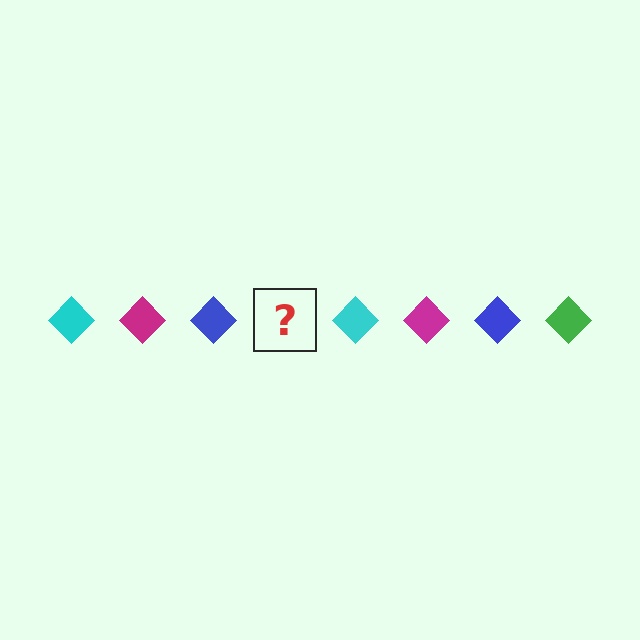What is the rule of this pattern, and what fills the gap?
The rule is that the pattern cycles through cyan, magenta, blue, green diamonds. The gap should be filled with a green diamond.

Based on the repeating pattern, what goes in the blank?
The blank should be a green diamond.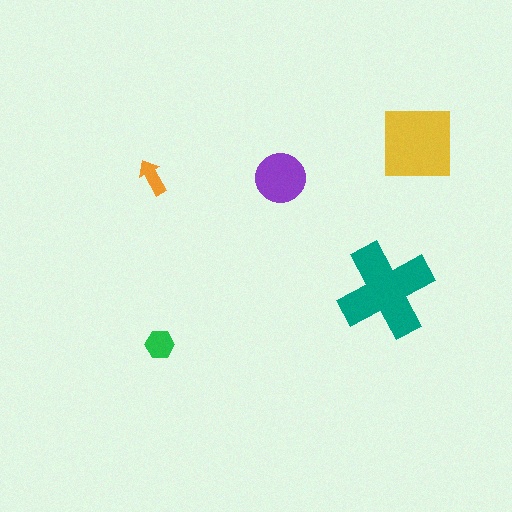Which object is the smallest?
The orange arrow.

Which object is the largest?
The teal cross.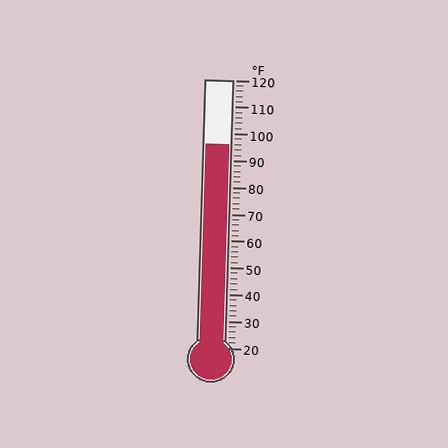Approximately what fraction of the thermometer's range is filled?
The thermometer is filled to approximately 75% of its range.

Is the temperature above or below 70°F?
The temperature is above 70°F.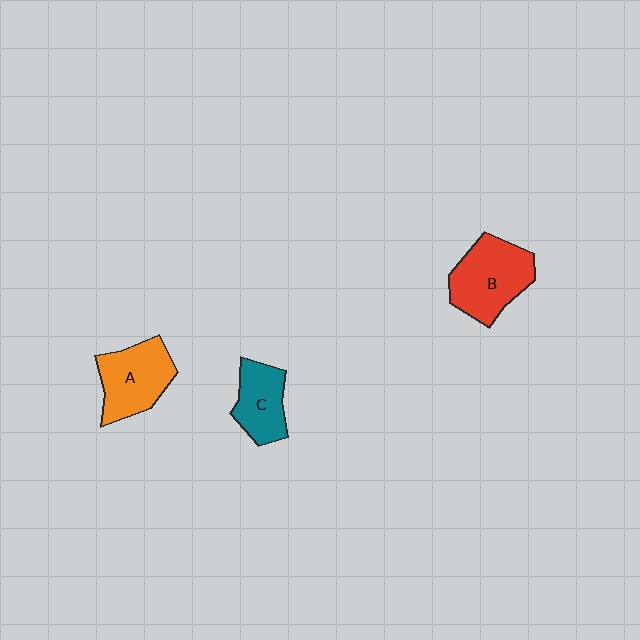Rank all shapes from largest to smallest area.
From largest to smallest: B (red), A (orange), C (teal).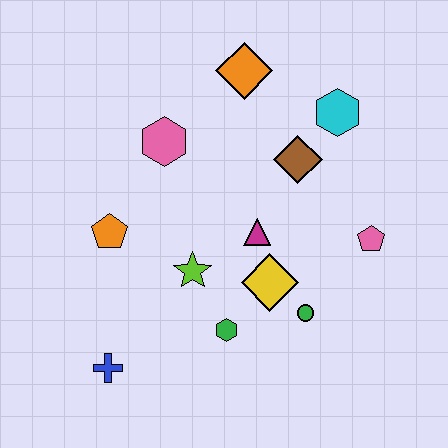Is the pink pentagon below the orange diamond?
Yes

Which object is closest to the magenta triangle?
The yellow diamond is closest to the magenta triangle.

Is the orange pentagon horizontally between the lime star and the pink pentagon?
No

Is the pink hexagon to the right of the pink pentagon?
No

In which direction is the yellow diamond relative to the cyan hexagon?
The yellow diamond is below the cyan hexagon.